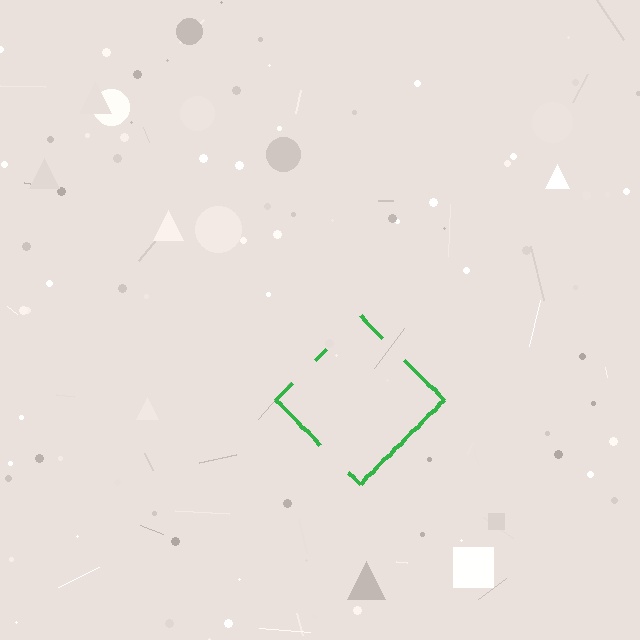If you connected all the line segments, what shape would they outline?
They would outline a diamond.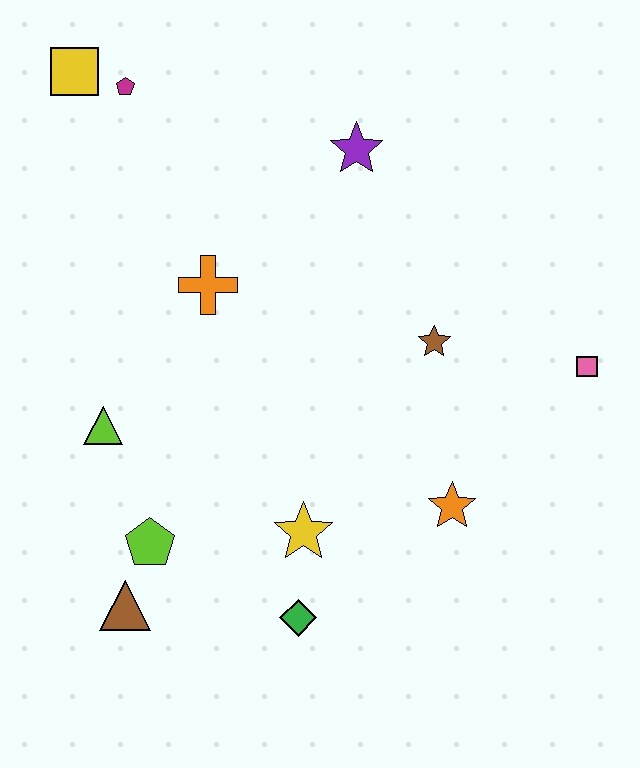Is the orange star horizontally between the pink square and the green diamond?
Yes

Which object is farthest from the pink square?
The yellow square is farthest from the pink square.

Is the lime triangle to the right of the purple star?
No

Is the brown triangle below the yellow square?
Yes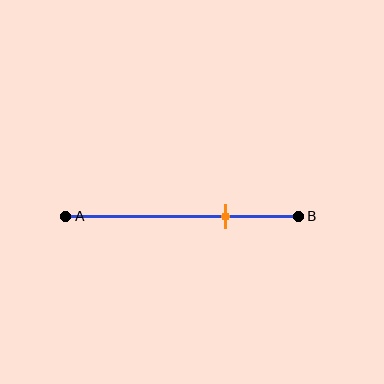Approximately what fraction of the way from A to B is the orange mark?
The orange mark is approximately 70% of the way from A to B.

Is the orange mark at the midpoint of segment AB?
No, the mark is at about 70% from A, not at the 50% midpoint.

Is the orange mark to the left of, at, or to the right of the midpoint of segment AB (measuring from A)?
The orange mark is to the right of the midpoint of segment AB.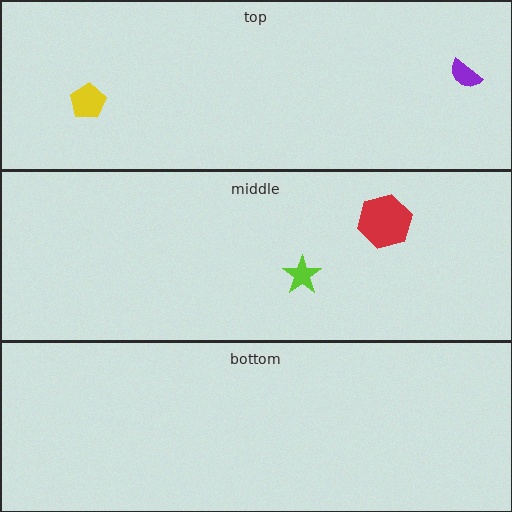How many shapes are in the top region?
2.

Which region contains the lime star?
The middle region.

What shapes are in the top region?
The purple semicircle, the yellow pentagon.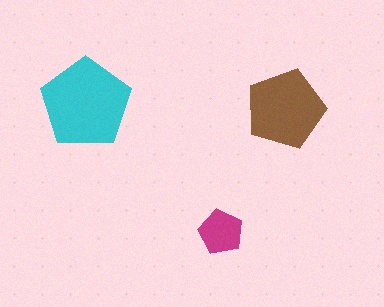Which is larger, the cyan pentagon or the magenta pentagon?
The cyan one.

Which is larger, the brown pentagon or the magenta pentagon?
The brown one.